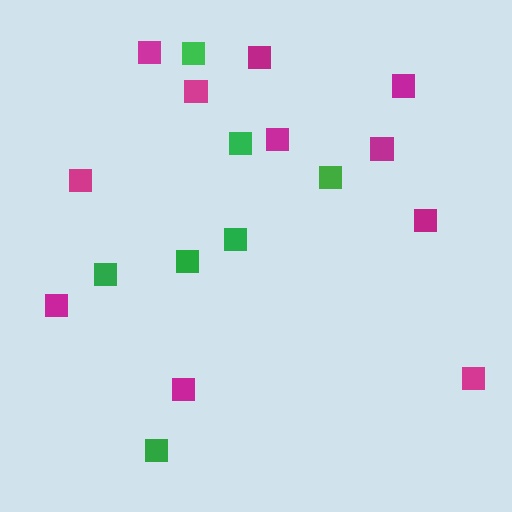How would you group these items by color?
There are 2 groups: one group of green squares (7) and one group of magenta squares (11).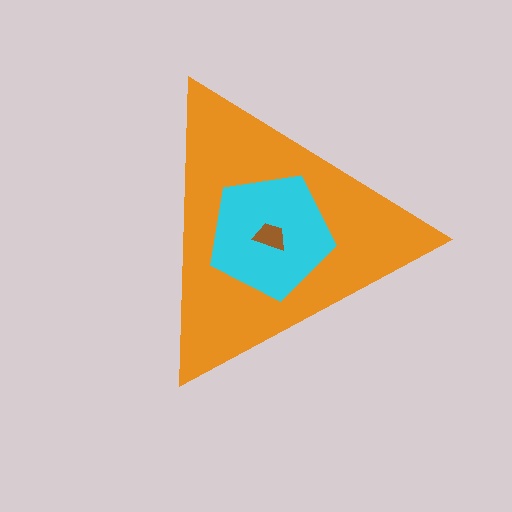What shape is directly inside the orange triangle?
The cyan pentagon.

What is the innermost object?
The brown trapezoid.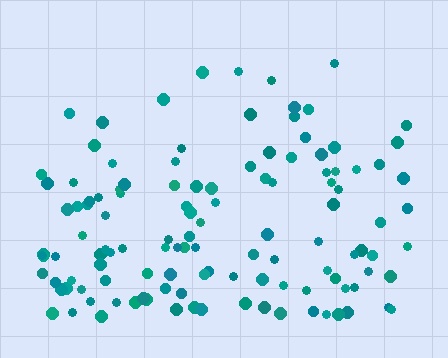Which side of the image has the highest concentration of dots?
The bottom.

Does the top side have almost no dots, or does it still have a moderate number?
Still a moderate number, just noticeably fewer than the bottom.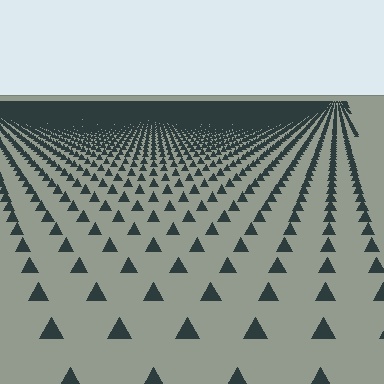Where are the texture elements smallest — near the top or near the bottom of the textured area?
Near the top.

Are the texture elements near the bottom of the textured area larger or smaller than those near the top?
Larger. Near the bottom, elements are closer to the viewer and appear at a bigger on-screen size.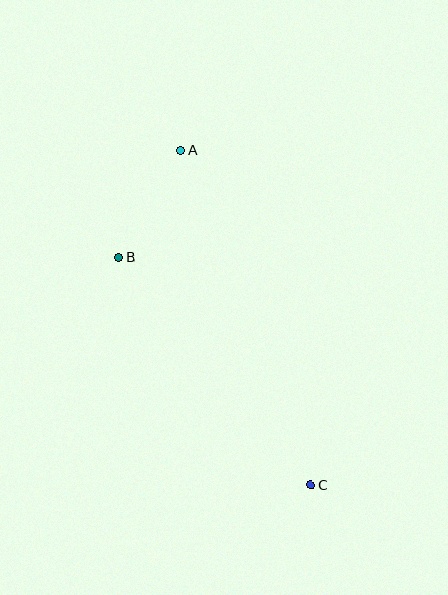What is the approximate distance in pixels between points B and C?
The distance between B and C is approximately 297 pixels.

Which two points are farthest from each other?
Points A and C are farthest from each other.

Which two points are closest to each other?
Points A and B are closest to each other.